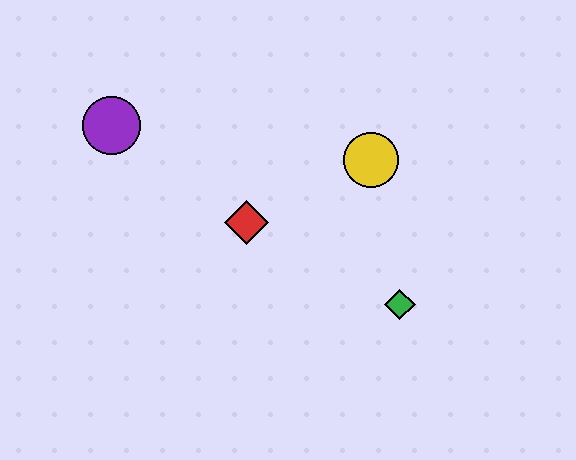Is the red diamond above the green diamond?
Yes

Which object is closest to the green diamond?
The yellow circle is closest to the green diamond.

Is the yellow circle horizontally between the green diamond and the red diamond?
Yes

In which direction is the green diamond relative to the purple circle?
The green diamond is to the right of the purple circle.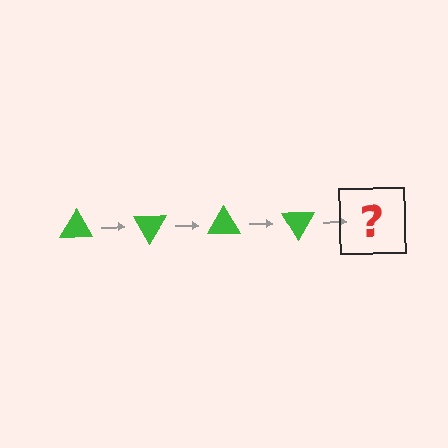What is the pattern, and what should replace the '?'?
The pattern is that the triangle rotates 60 degrees each step. The '?' should be a green triangle rotated 240 degrees.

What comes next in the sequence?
The next element should be a green triangle rotated 240 degrees.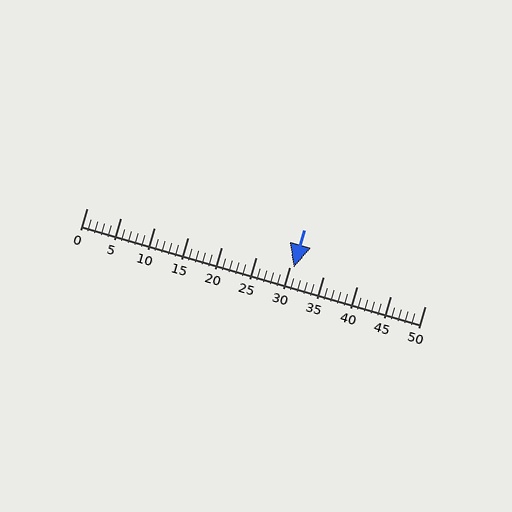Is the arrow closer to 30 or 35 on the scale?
The arrow is closer to 30.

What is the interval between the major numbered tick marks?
The major tick marks are spaced 5 units apart.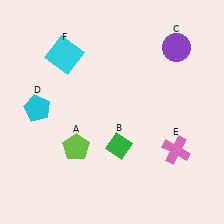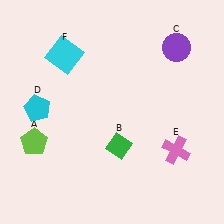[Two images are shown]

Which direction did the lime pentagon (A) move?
The lime pentagon (A) moved left.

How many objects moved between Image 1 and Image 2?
1 object moved between the two images.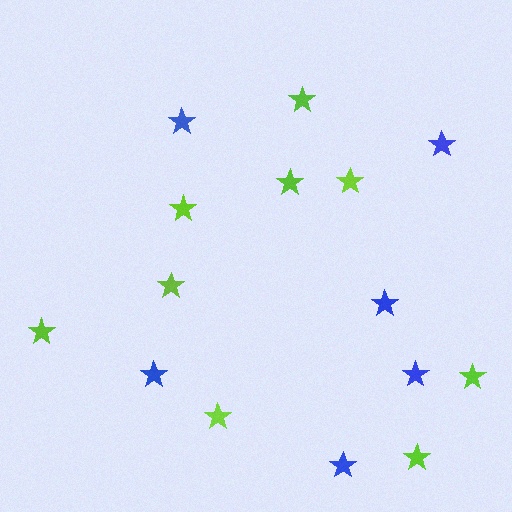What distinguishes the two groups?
There are 2 groups: one group of blue stars (6) and one group of lime stars (9).